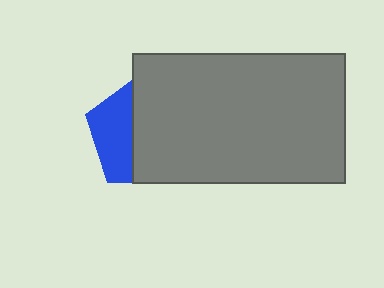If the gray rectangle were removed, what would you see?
You would see the complete blue pentagon.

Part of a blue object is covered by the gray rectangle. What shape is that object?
It is a pentagon.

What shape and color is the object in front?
The object in front is a gray rectangle.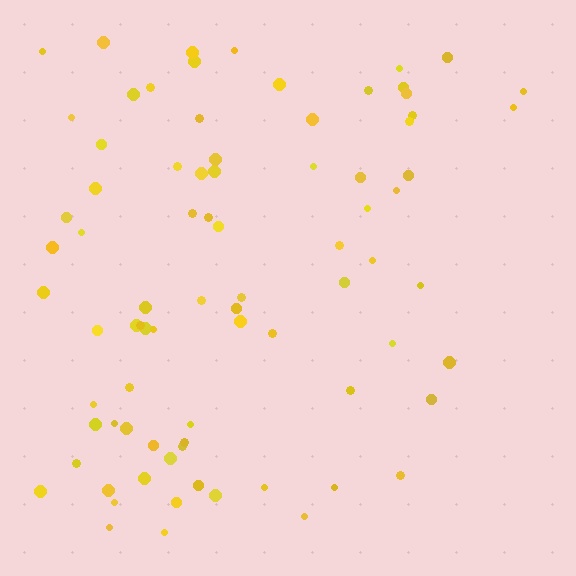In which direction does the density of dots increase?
From right to left, with the left side densest.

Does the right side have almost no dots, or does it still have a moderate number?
Still a moderate number, just noticeably fewer than the left.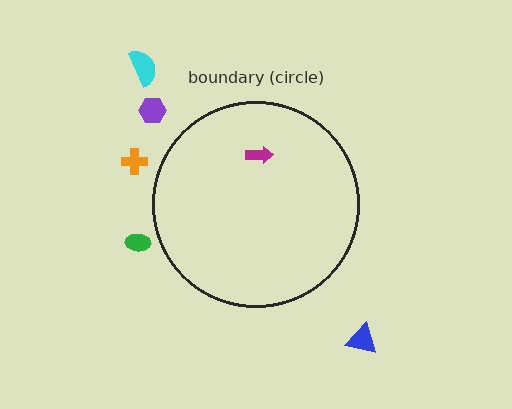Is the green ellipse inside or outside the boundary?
Outside.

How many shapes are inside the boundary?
1 inside, 5 outside.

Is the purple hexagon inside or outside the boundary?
Outside.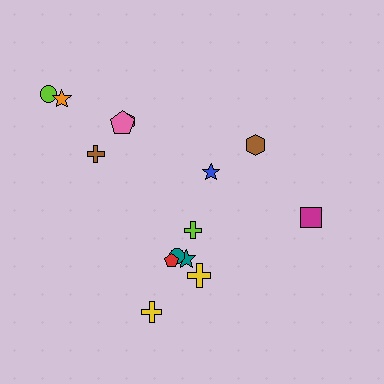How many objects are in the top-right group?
There are 3 objects.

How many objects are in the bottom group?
There are 6 objects.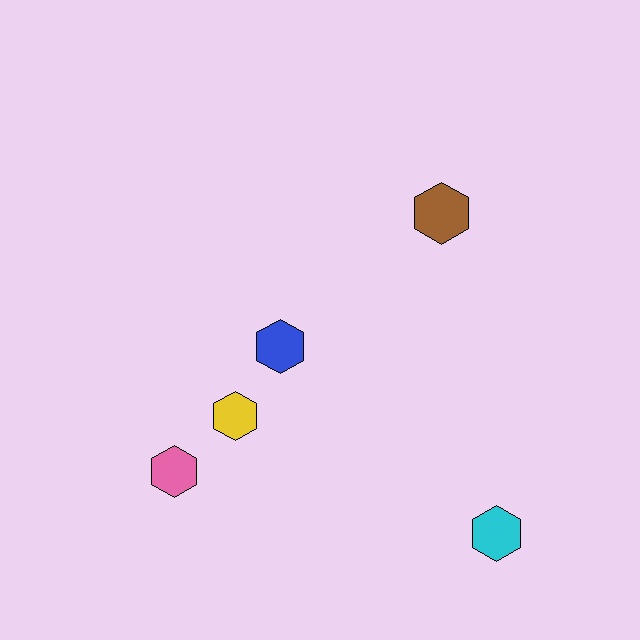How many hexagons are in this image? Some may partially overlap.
There are 5 hexagons.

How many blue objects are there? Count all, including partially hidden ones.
There is 1 blue object.